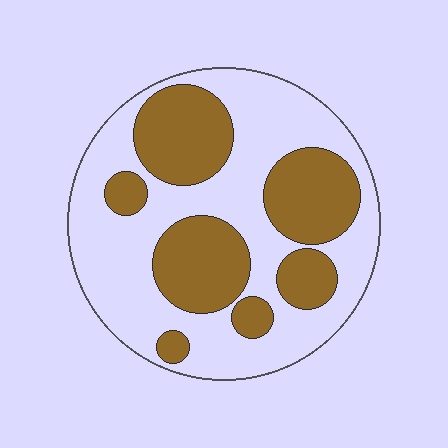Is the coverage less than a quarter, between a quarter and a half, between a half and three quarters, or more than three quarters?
Between a quarter and a half.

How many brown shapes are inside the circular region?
7.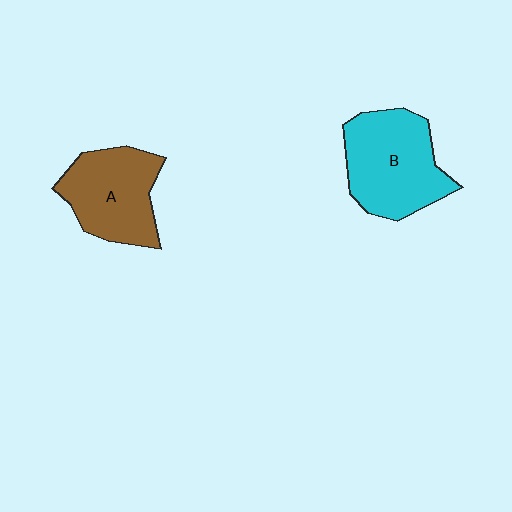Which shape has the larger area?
Shape B (cyan).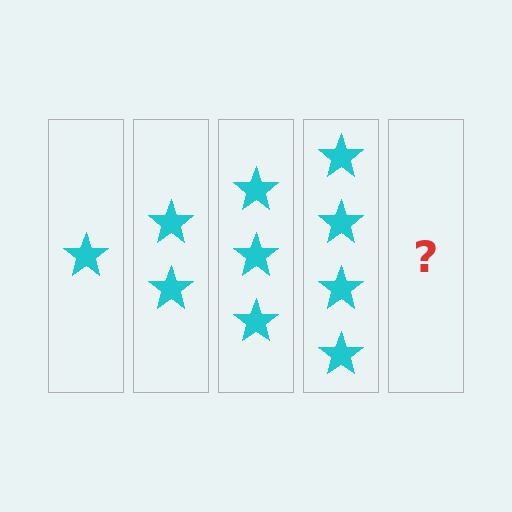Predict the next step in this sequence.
The next step is 5 stars.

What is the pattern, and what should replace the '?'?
The pattern is that each step adds one more star. The '?' should be 5 stars.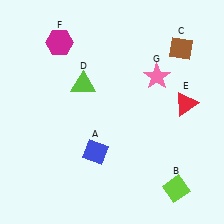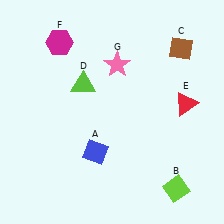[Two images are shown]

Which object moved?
The pink star (G) moved left.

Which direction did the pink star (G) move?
The pink star (G) moved left.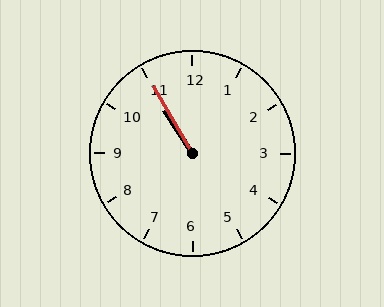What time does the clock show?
10:55.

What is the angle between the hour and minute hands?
Approximately 2 degrees.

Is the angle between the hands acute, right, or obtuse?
It is acute.